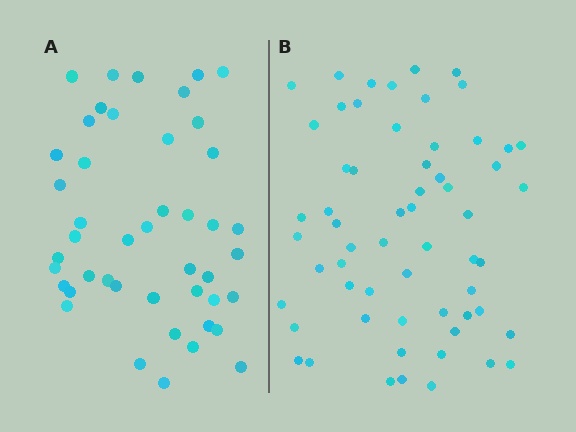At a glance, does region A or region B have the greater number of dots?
Region B (the right region) has more dots.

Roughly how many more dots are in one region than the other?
Region B has approximately 15 more dots than region A.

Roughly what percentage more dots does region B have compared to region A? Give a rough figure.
About 35% more.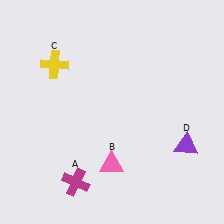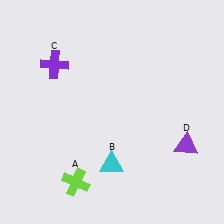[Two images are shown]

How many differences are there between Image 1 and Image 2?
There are 3 differences between the two images.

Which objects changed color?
A changed from magenta to lime. B changed from pink to cyan. C changed from yellow to purple.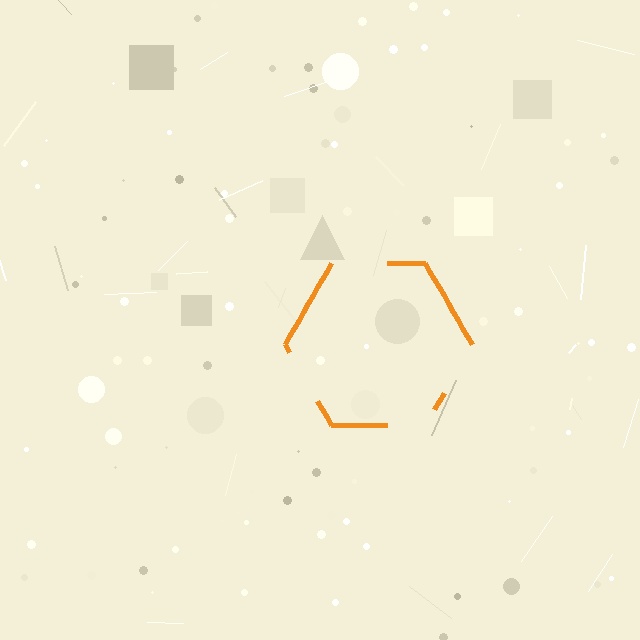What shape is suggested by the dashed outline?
The dashed outline suggests a hexagon.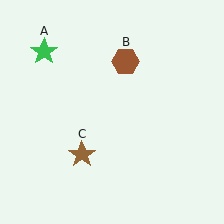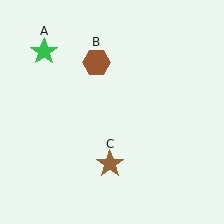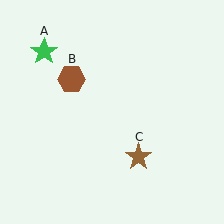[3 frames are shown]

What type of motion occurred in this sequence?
The brown hexagon (object B), brown star (object C) rotated counterclockwise around the center of the scene.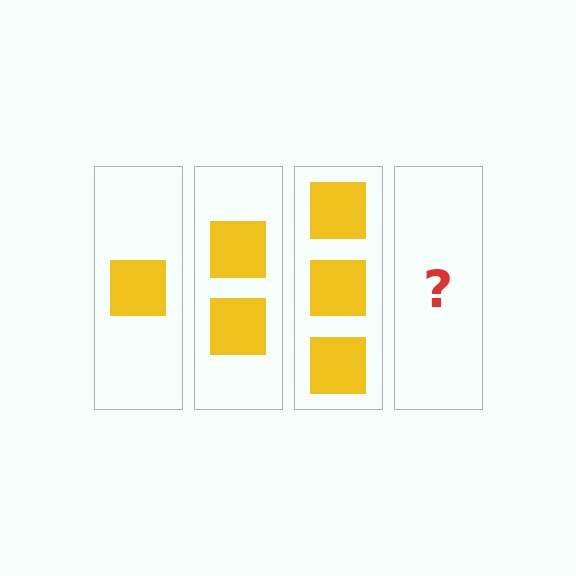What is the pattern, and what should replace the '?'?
The pattern is that each step adds one more square. The '?' should be 4 squares.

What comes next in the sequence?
The next element should be 4 squares.